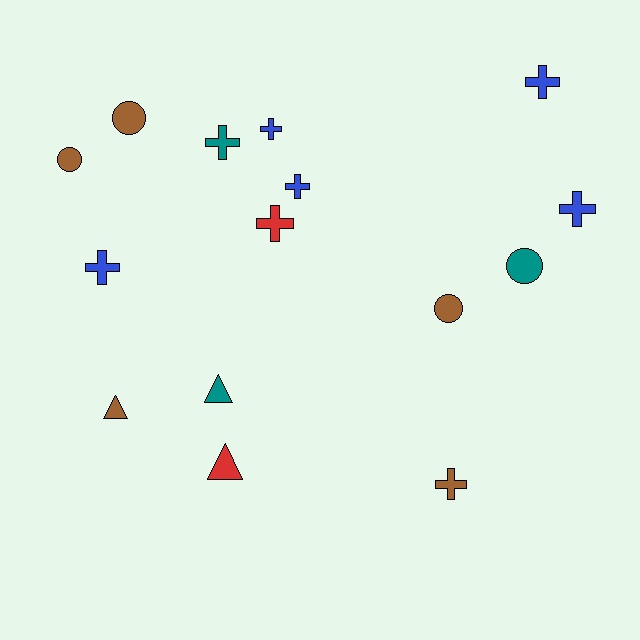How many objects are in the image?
There are 15 objects.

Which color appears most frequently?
Blue, with 5 objects.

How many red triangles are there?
There is 1 red triangle.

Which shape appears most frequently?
Cross, with 8 objects.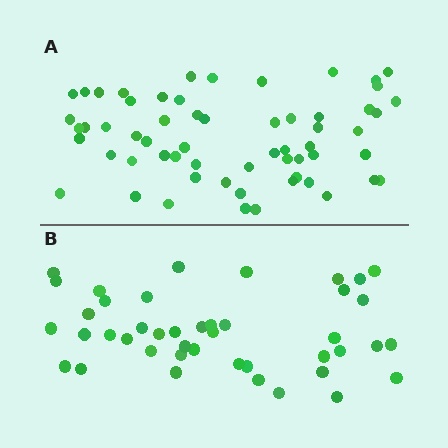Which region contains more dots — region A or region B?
Region A (the top region) has more dots.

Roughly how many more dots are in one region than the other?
Region A has approximately 15 more dots than region B.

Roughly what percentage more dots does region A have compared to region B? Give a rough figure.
About 40% more.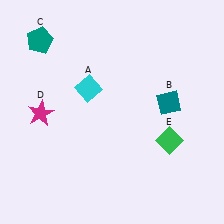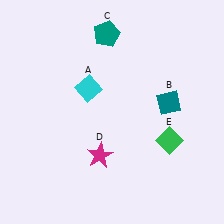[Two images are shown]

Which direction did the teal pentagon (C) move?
The teal pentagon (C) moved right.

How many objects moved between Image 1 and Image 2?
2 objects moved between the two images.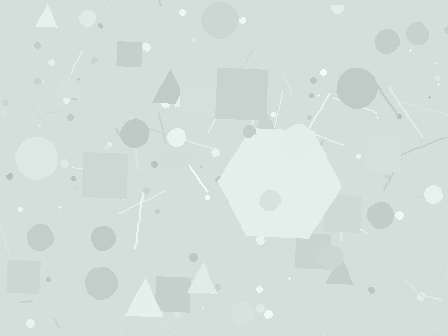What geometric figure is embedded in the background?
A hexagon is embedded in the background.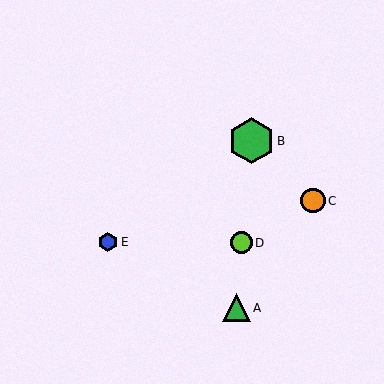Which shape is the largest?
The green hexagon (labeled B) is the largest.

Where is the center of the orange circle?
The center of the orange circle is at (313, 201).